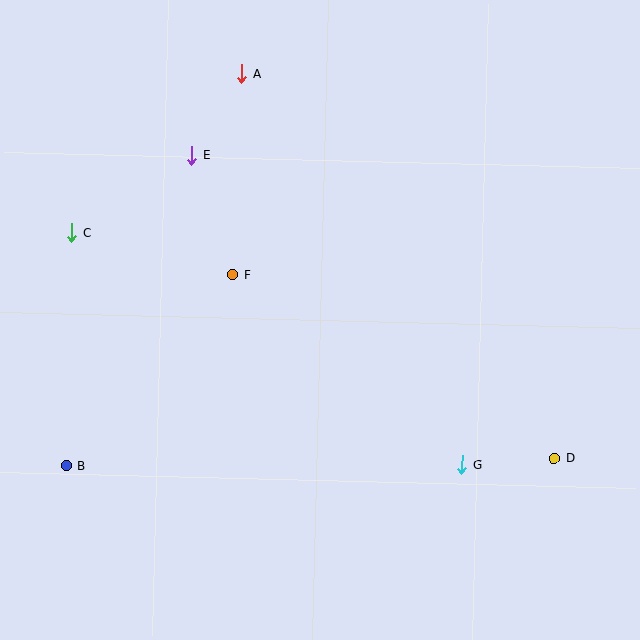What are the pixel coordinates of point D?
Point D is at (555, 458).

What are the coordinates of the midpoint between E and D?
The midpoint between E and D is at (373, 307).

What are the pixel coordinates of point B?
Point B is at (66, 465).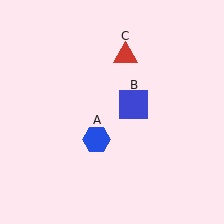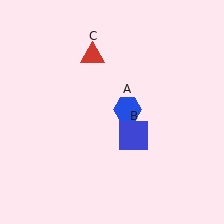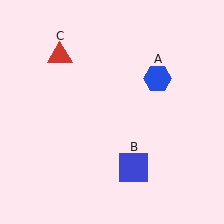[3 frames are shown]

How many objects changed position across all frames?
3 objects changed position: blue hexagon (object A), blue square (object B), red triangle (object C).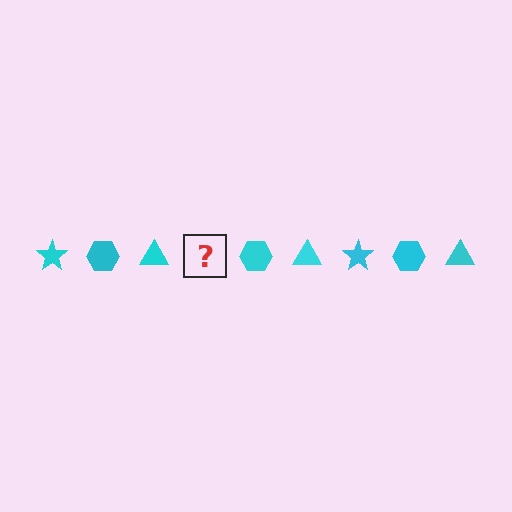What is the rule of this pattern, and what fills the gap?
The rule is that the pattern cycles through star, hexagon, triangle shapes in cyan. The gap should be filled with a cyan star.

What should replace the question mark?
The question mark should be replaced with a cyan star.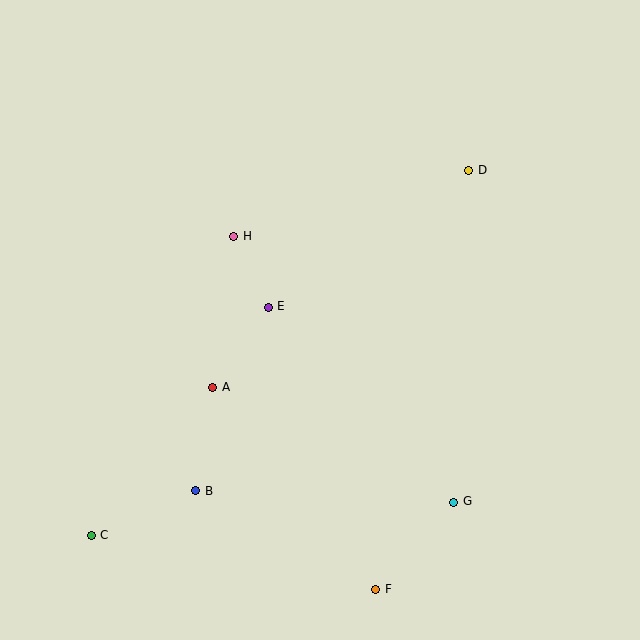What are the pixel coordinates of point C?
Point C is at (91, 536).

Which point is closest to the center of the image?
Point E at (268, 307) is closest to the center.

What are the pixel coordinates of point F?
Point F is at (376, 590).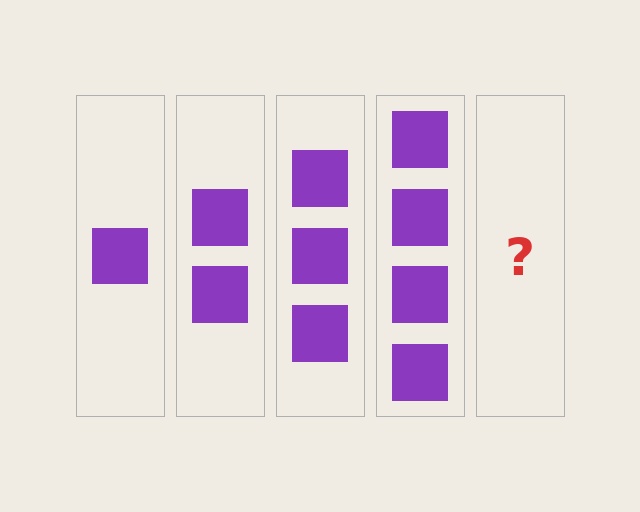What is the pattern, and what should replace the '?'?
The pattern is that each step adds one more square. The '?' should be 5 squares.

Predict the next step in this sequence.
The next step is 5 squares.